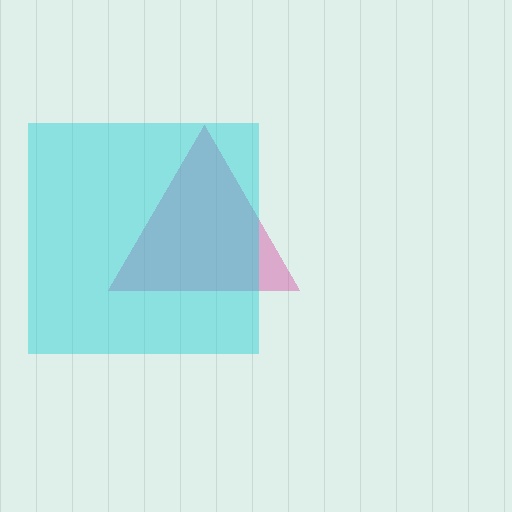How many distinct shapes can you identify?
There are 2 distinct shapes: a magenta triangle, a cyan square.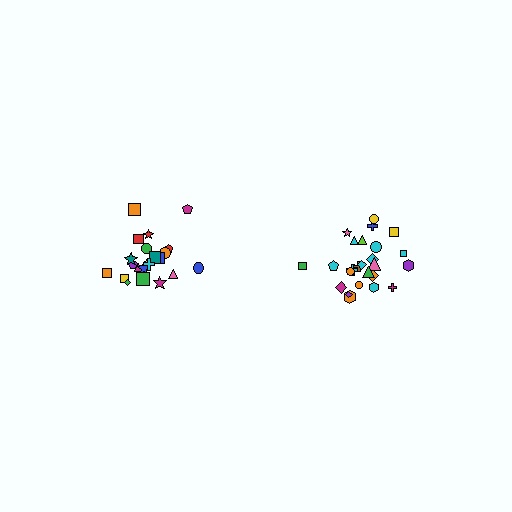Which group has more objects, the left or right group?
The right group.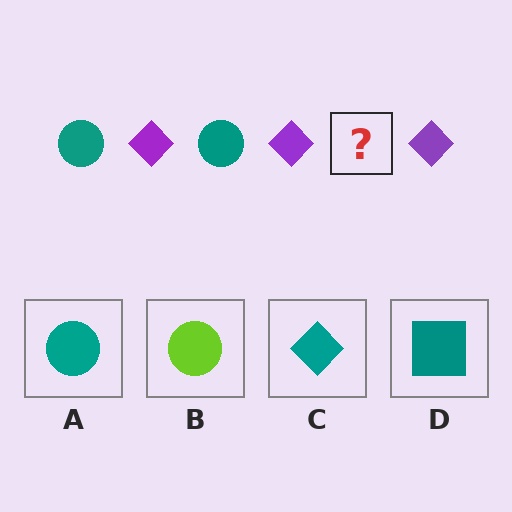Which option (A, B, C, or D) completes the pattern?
A.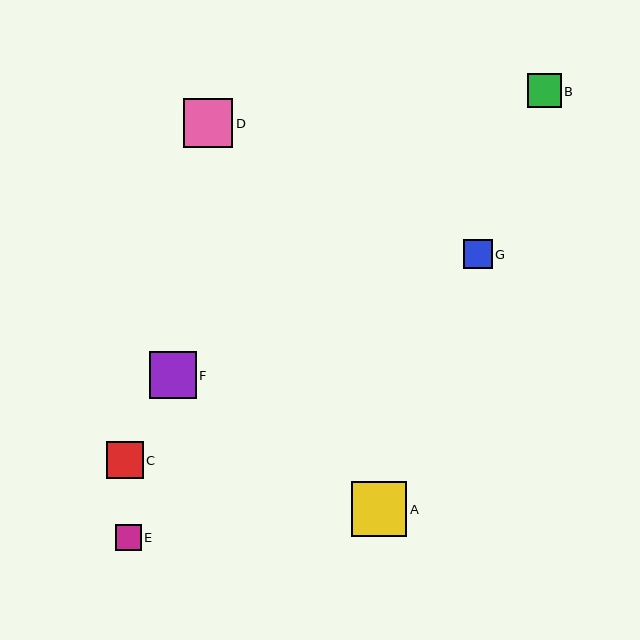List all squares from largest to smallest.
From largest to smallest: A, D, F, C, B, G, E.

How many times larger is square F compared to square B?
Square F is approximately 1.4 times the size of square B.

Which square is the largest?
Square A is the largest with a size of approximately 56 pixels.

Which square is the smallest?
Square E is the smallest with a size of approximately 26 pixels.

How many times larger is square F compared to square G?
Square F is approximately 1.6 times the size of square G.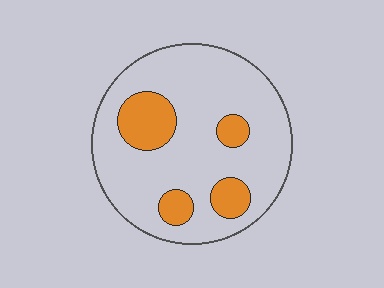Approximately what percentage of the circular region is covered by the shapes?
Approximately 20%.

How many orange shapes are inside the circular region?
4.